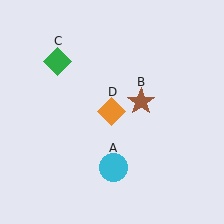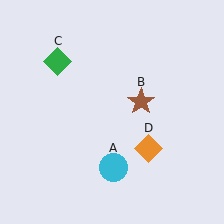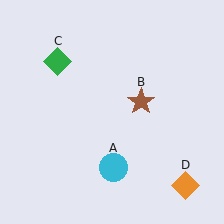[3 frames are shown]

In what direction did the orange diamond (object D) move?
The orange diamond (object D) moved down and to the right.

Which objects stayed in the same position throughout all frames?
Cyan circle (object A) and brown star (object B) and green diamond (object C) remained stationary.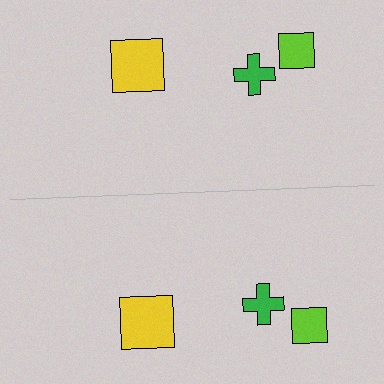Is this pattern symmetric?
Yes, this pattern has bilateral (reflection) symmetry.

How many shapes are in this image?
There are 6 shapes in this image.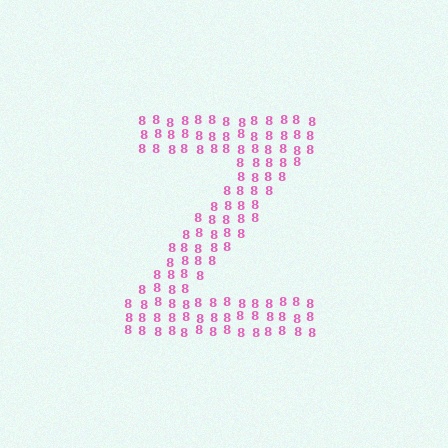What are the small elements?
The small elements are digit 8's.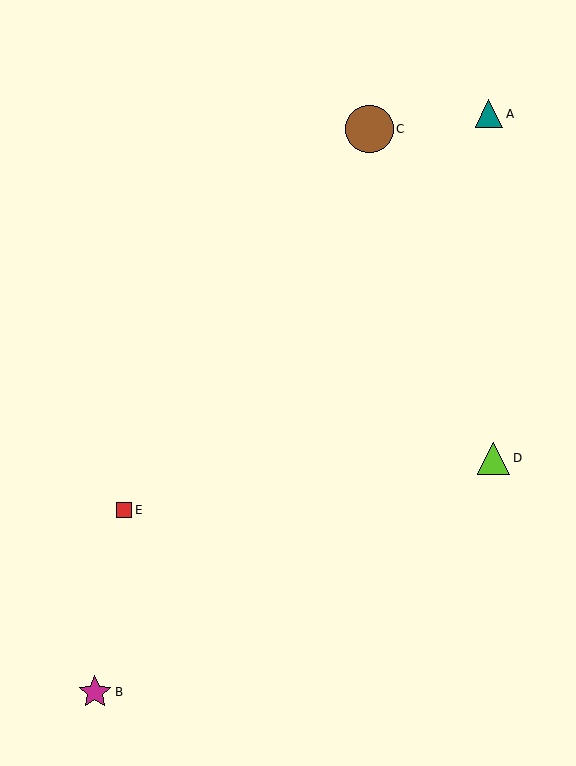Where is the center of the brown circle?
The center of the brown circle is at (369, 129).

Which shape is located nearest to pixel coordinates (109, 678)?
The magenta star (labeled B) at (95, 692) is nearest to that location.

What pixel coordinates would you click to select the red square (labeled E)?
Click at (124, 510) to select the red square E.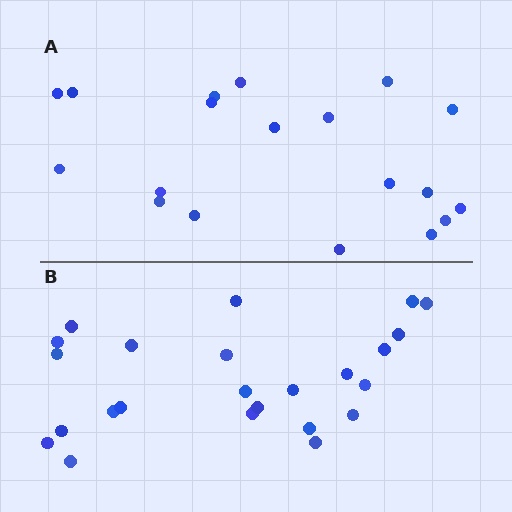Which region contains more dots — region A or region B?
Region B (the bottom region) has more dots.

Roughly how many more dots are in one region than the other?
Region B has about 5 more dots than region A.